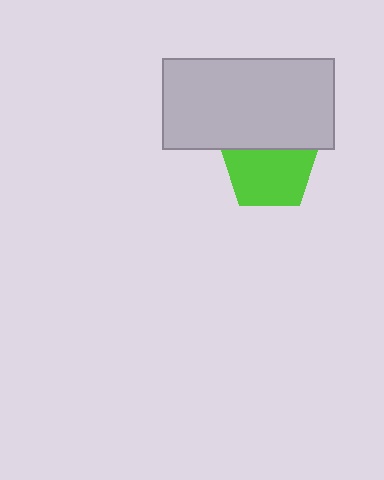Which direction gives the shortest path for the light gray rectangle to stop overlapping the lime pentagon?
Moving up gives the shortest separation.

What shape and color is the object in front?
The object in front is a light gray rectangle.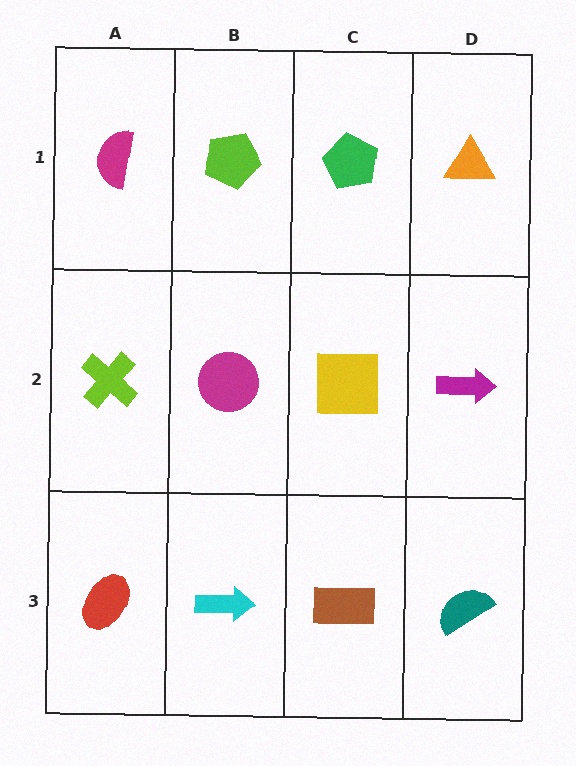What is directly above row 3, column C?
A yellow square.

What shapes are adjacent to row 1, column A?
A lime cross (row 2, column A), a lime pentagon (row 1, column B).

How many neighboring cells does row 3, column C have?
3.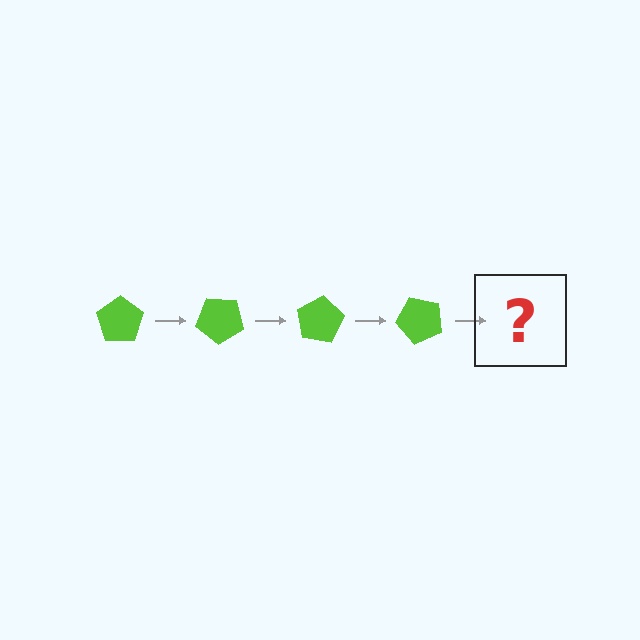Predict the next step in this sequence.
The next step is a lime pentagon rotated 160 degrees.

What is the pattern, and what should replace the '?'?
The pattern is that the pentagon rotates 40 degrees each step. The '?' should be a lime pentagon rotated 160 degrees.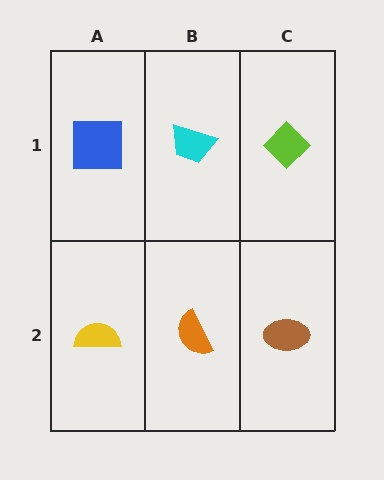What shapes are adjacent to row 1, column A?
A yellow semicircle (row 2, column A), a cyan trapezoid (row 1, column B).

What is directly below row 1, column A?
A yellow semicircle.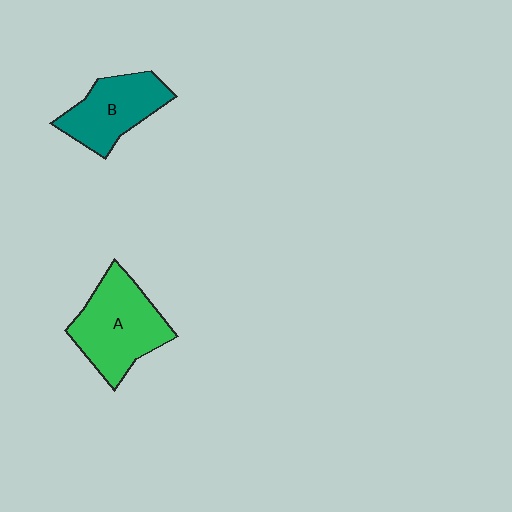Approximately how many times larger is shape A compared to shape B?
Approximately 1.3 times.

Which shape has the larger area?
Shape A (green).